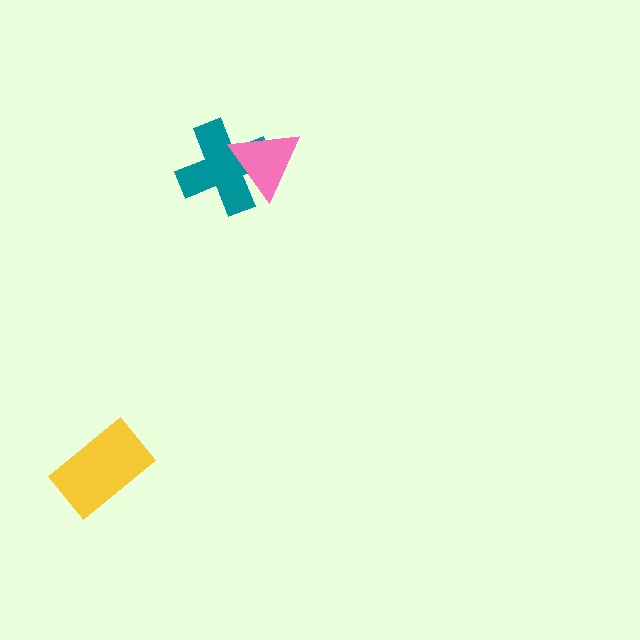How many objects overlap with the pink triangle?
1 object overlaps with the pink triangle.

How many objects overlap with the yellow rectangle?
0 objects overlap with the yellow rectangle.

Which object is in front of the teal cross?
The pink triangle is in front of the teal cross.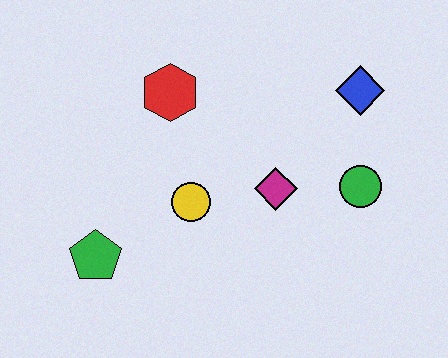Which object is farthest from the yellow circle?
The blue diamond is farthest from the yellow circle.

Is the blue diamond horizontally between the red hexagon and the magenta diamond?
No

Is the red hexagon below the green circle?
No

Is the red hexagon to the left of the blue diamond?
Yes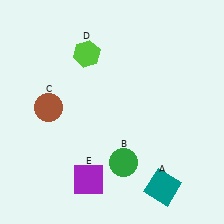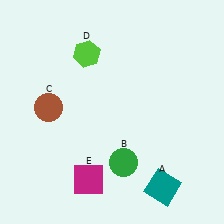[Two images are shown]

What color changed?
The square (E) changed from purple in Image 1 to magenta in Image 2.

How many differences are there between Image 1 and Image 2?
There is 1 difference between the two images.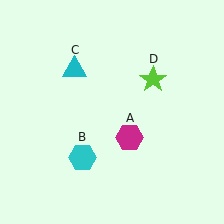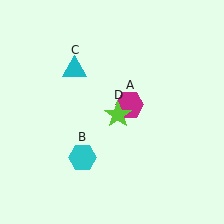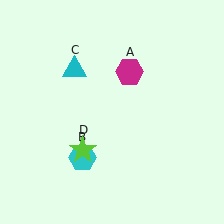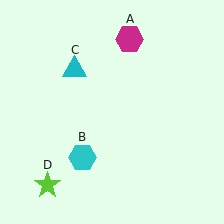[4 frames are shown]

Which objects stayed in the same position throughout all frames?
Cyan hexagon (object B) and cyan triangle (object C) remained stationary.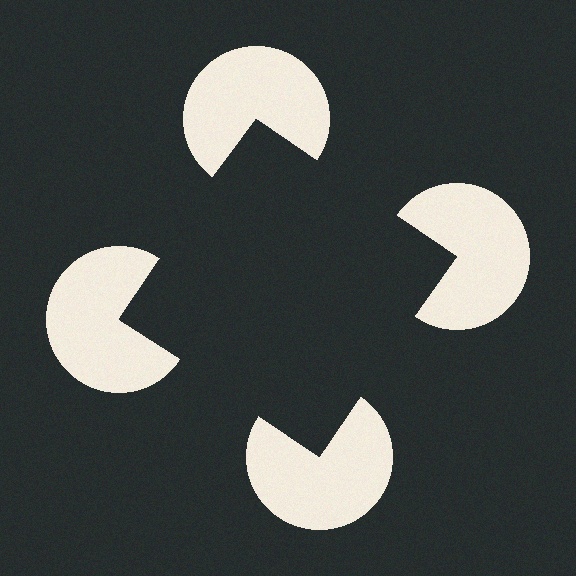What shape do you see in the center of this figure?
An illusory square — its edges are inferred from the aligned wedge cuts in the pac-man discs, not physically drawn.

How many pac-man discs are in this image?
There are 4 — one at each vertex of the illusory square.